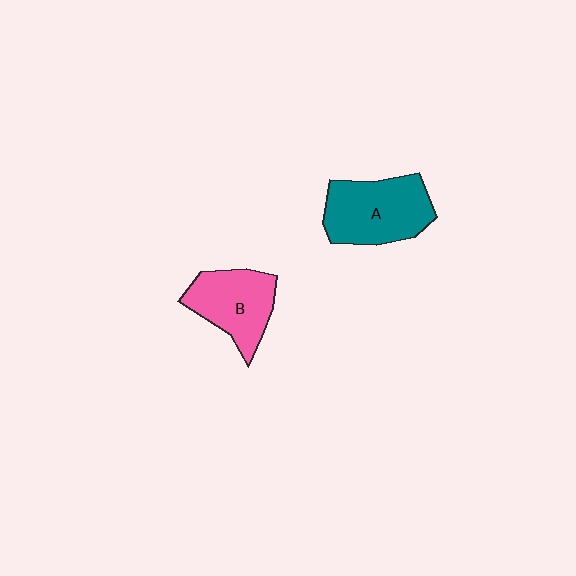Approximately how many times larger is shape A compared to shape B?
Approximately 1.2 times.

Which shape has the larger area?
Shape A (teal).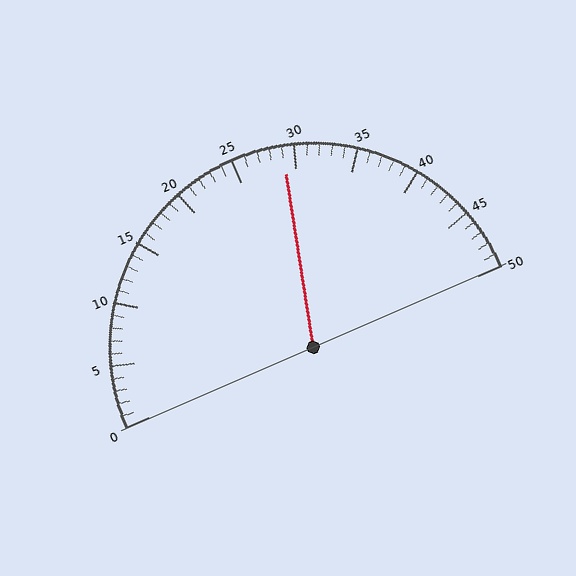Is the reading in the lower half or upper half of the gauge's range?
The reading is in the upper half of the range (0 to 50).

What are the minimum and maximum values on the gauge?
The gauge ranges from 0 to 50.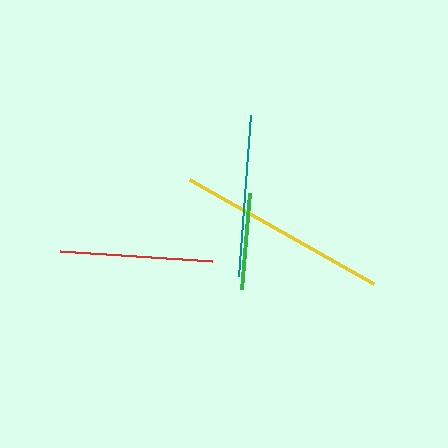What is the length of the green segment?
The green segment is approximately 96 pixels long.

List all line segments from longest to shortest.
From longest to shortest: yellow, teal, red, green.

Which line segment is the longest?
The yellow line is the longest at approximately 211 pixels.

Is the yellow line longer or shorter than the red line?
The yellow line is longer than the red line.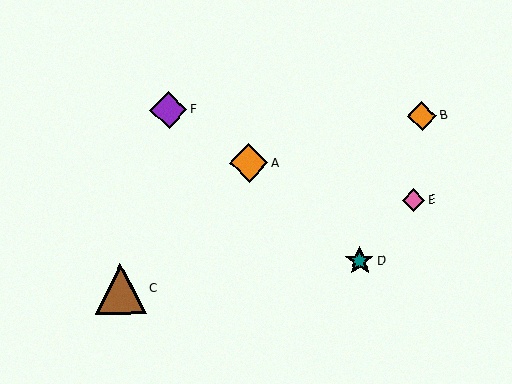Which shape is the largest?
The brown triangle (labeled C) is the largest.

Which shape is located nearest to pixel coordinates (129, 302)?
The brown triangle (labeled C) at (121, 289) is nearest to that location.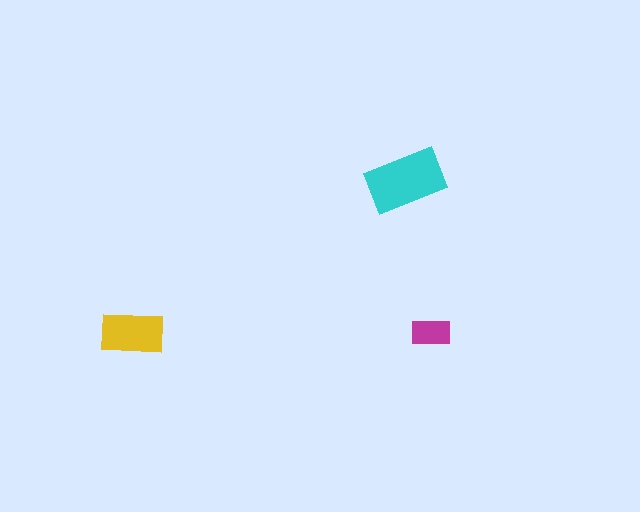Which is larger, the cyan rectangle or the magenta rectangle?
The cyan one.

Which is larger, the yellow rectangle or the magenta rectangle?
The yellow one.